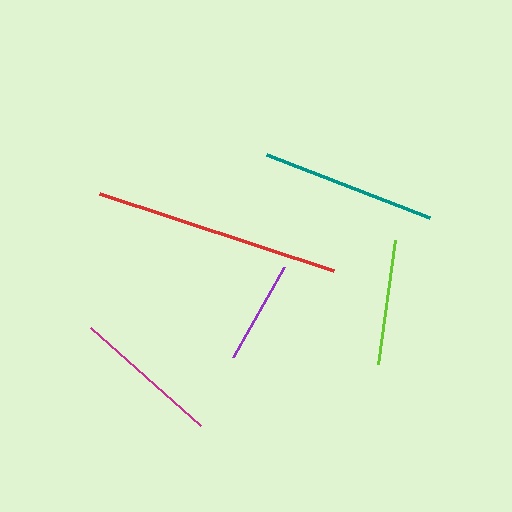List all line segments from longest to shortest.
From longest to shortest: red, teal, magenta, lime, purple.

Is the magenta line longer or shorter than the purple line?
The magenta line is longer than the purple line.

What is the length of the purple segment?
The purple segment is approximately 103 pixels long.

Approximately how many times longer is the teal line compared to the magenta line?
The teal line is approximately 1.2 times the length of the magenta line.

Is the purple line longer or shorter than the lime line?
The lime line is longer than the purple line.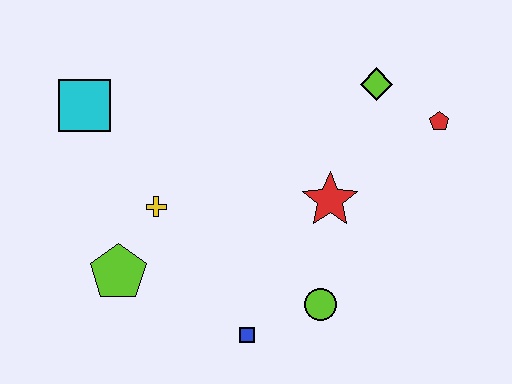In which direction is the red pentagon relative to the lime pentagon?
The red pentagon is to the right of the lime pentagon.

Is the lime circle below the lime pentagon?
Yes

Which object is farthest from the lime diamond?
The lime pentagon is farthest from the lime diamond.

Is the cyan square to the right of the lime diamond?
No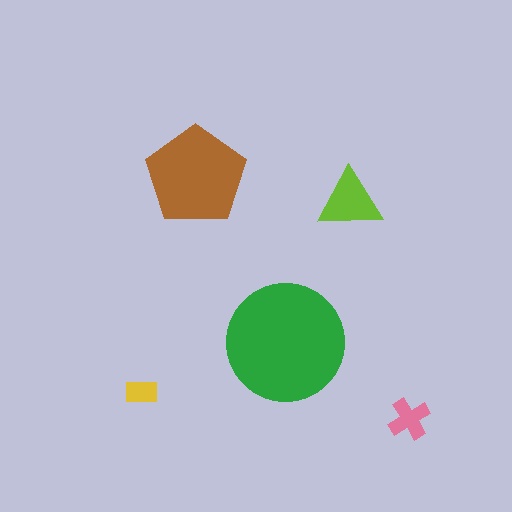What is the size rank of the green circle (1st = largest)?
1st.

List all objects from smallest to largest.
The yellow rectangle, the pink cross, the lime triangle, the brown pentagon, the green circle.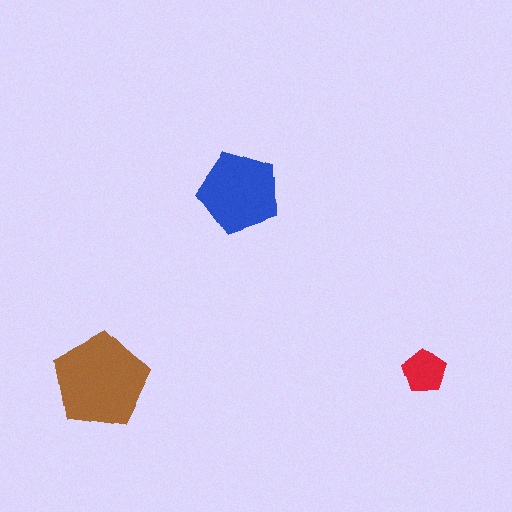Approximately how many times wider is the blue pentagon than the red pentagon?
About 2 times wider.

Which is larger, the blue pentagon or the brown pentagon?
The brown one.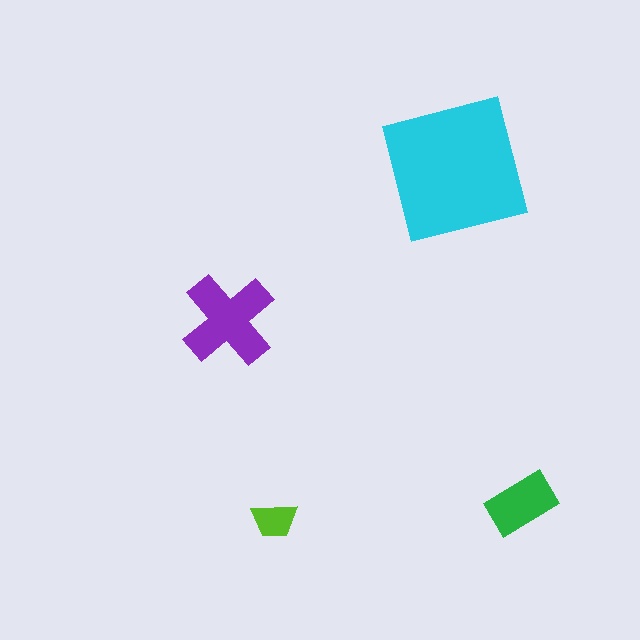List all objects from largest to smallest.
The cyan square, the purple cross, the green rectangle, the lime trapezoid.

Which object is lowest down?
The lime trapezoid is bottommost.